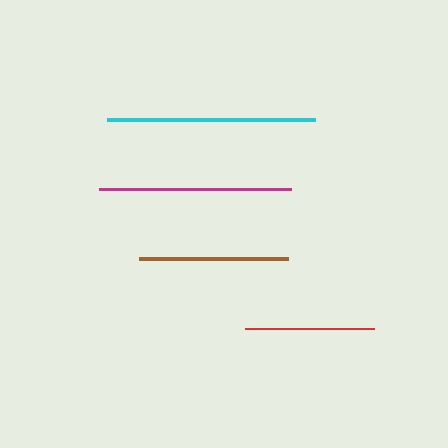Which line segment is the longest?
The cyan line is the longest at approximately 208 pixels.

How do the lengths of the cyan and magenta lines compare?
The cyan and magenta lines are approximately the same length.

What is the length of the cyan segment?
The cyan segment is approximately 208 pixels long.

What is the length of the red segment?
The red segment is approximately 130 pixels long.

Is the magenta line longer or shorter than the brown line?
The magenta line is longer than the brown line.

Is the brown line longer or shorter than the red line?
The brown line is longer than the red line.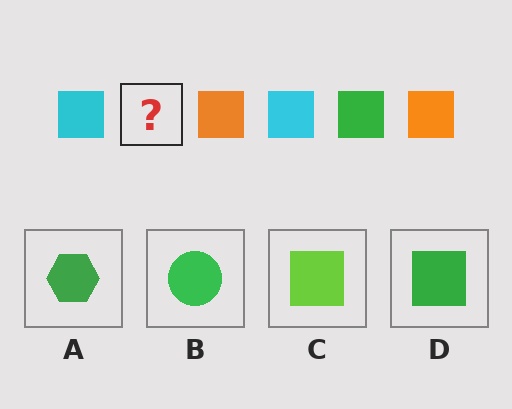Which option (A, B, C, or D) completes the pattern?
D.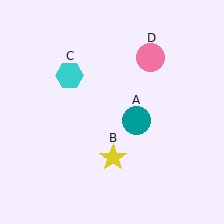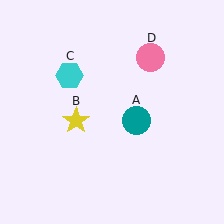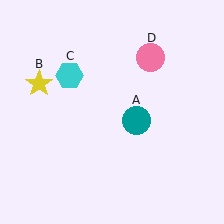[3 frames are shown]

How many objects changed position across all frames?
1 object changed position: yellow star (object B).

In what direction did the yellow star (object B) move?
The yellow star (object B) moved up and to the left.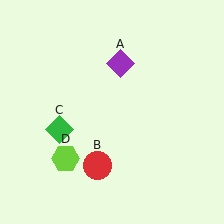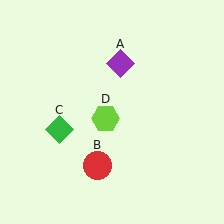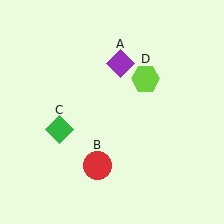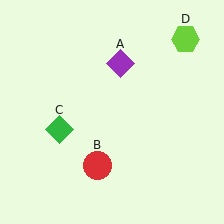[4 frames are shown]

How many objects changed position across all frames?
1 object changed position: lime hexagon (object D).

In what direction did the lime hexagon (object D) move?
The lime hexagon (object D) moved up and to the right.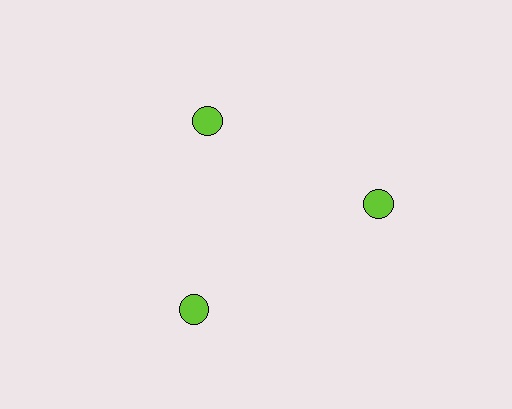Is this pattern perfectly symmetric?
No. The 3 lime circles are arranged in a ring, but one element near the 11 o'clock position is pulled inward toward the center, breaking the 3-fold rotational symmetry.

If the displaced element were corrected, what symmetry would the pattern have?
It would have 3-fold rotational symmetry — the pattern would map onto itself every 120 degrees.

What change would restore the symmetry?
The symmetry would be restored by moving it outward, back onto the ring so that all 3 circles sit at equal angles and equal distance from the center.